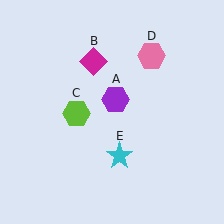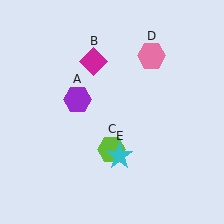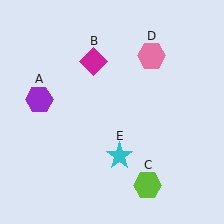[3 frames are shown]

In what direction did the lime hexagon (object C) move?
The lime hexagon (object C) moved down and to the right.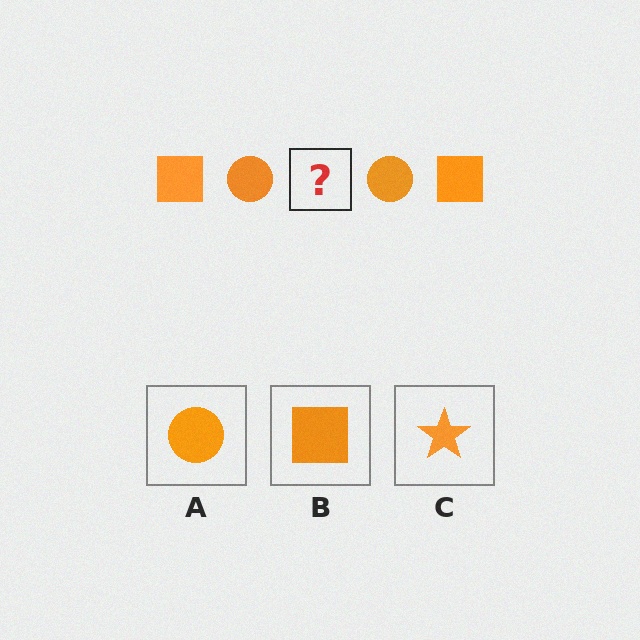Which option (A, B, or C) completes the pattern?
B.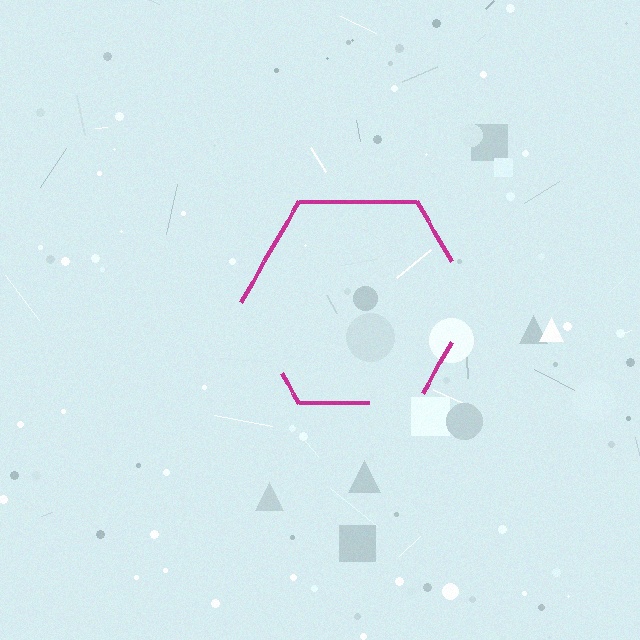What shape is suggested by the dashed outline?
The dashed outline suggests a hexagon.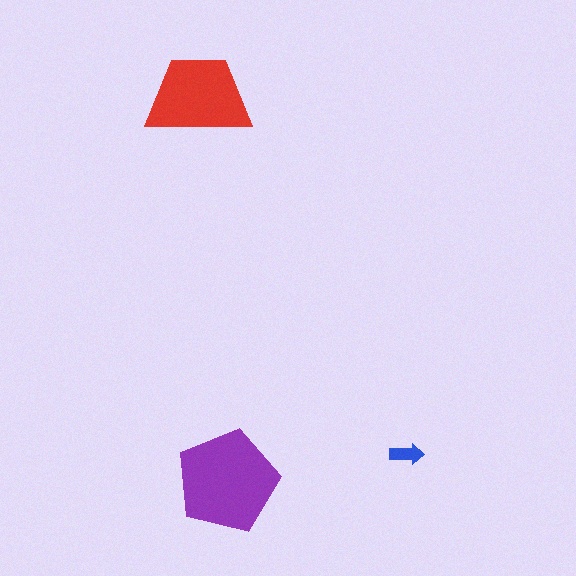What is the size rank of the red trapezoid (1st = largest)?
2nd.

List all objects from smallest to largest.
The blue arrow, the red trapezoid, the purple pentagon.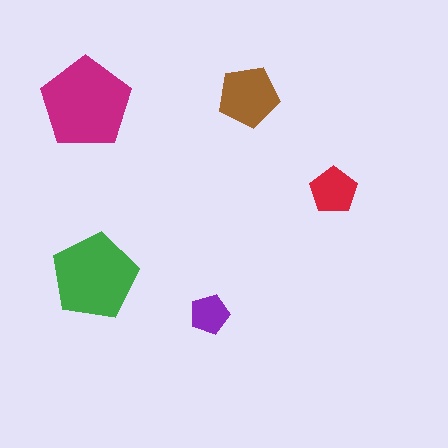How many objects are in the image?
There are 5 objects in the image.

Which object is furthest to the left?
The magenta pentagon is leftmost.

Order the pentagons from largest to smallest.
the magenta one, the green one, the brown one, the red one, the purple one.